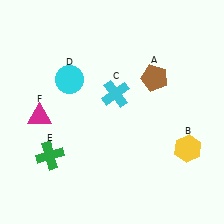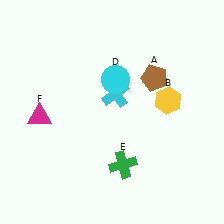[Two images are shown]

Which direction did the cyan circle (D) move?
The cyan circle (D) moved right.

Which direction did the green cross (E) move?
The green cross (E) moved right.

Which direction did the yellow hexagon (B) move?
The yellow hexagon (B) moved up.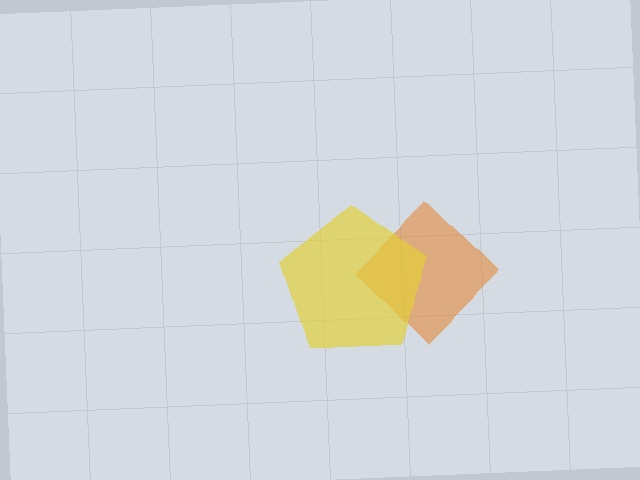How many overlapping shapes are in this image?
There are 2 overlapping shapes in the image.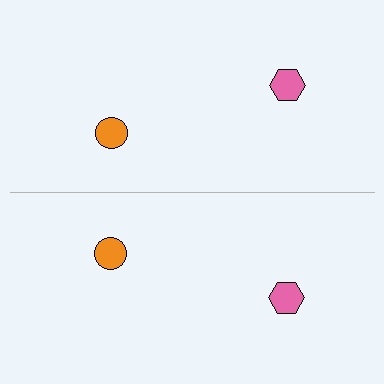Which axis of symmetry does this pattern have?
The pattern has a horizontal axis of symmetry running through the center of the image.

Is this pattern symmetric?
Yes, this pattern has bilateral (reflection) symmetry.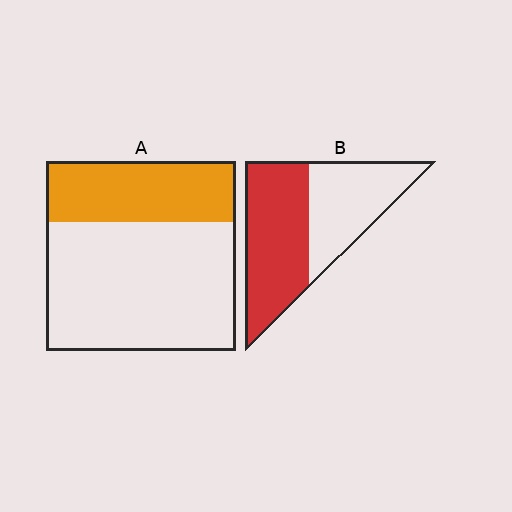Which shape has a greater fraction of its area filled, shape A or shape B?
Shape B.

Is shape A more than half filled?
No.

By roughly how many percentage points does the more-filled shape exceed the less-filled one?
By roughly 25 percentage points (B over A).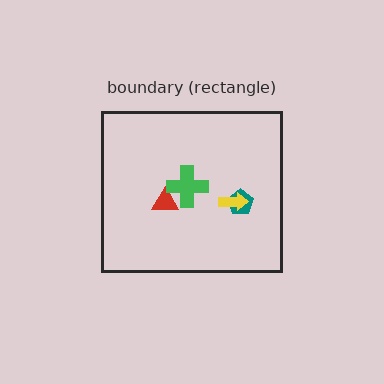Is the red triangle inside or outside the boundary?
Inside.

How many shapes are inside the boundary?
4 inside, 0 outside.